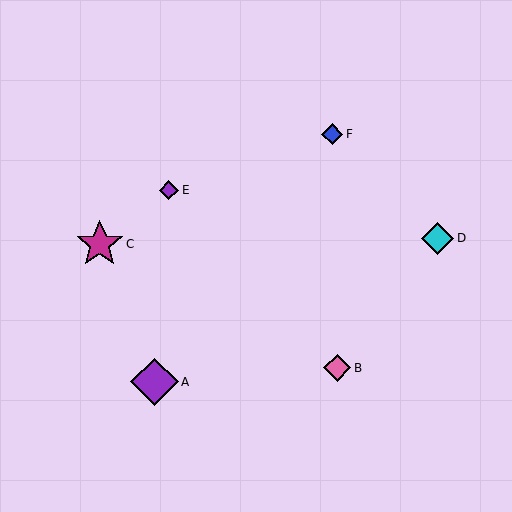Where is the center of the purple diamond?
The center of the purple diamond is at (169, 190).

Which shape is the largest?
The purple diamond (labeled A) is the largest.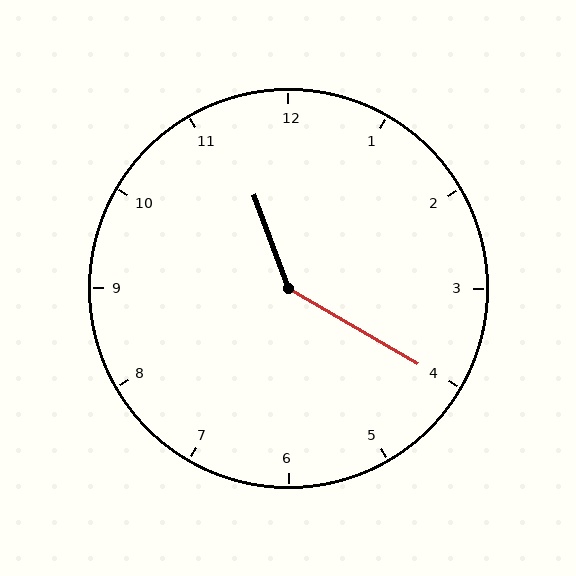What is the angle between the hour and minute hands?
Approximately 140 degrees.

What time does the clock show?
11:20.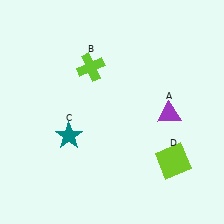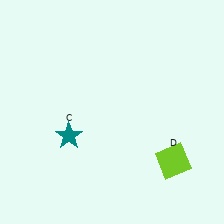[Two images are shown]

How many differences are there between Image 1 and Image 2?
There are 2 differences between the two images.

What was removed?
The purple triangle (A), the lime cross (B) were removed in Image 2.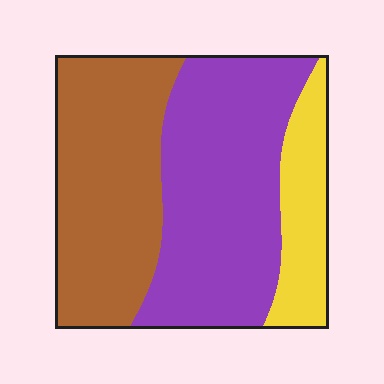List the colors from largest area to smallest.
From largest to smallest: purple, brown, yellow.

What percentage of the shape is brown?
Brown takes up about three eighths (3/8) of the shape.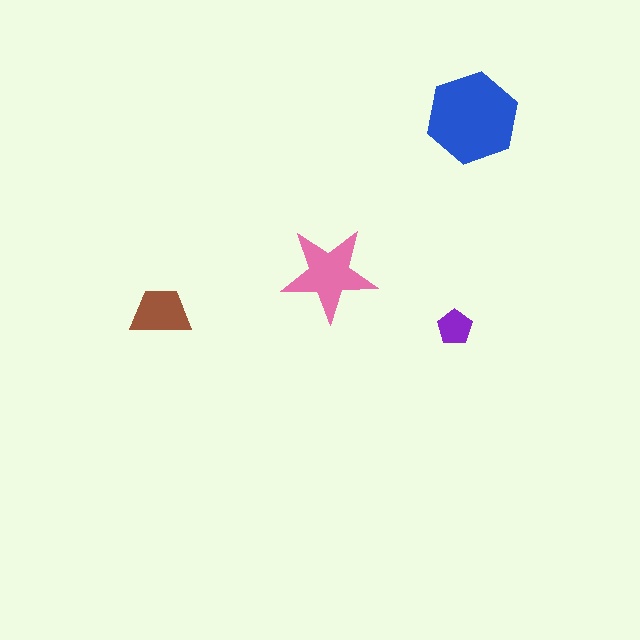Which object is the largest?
The blue hexagon.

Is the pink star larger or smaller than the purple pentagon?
Larger.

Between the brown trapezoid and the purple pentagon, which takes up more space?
The brown trapezoid.